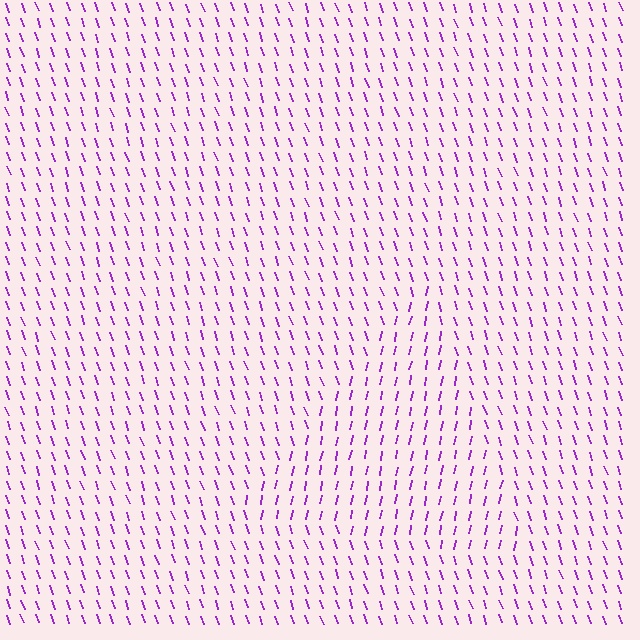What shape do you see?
I see a triangle.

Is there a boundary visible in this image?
Yes, there is a texture boundary formed by a change in line orientation.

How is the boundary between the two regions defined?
The boundary is defined purely by a change in line orientation (approximately 31 degrees difference). All lines are the same color and thickness.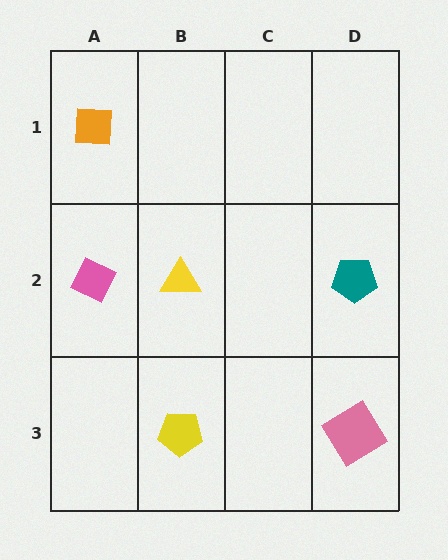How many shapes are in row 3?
2 shapes.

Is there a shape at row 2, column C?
No, that cell is empty.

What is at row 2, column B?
A yellow triangle.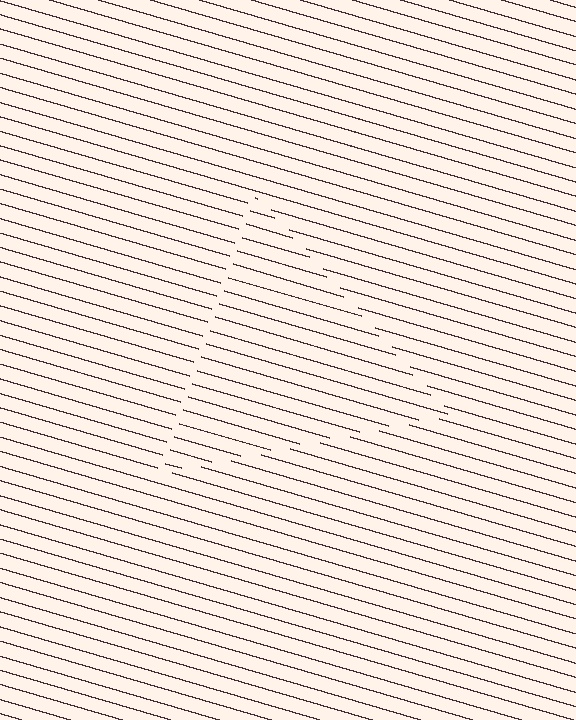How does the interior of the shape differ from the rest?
The interior of the shape contains the same grating, shifted by half a period — the contour is defined by the phase discontinuity where line-ends from the inner and outer gratings abut.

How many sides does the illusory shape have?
3 sides — the line-ends trace a triangle.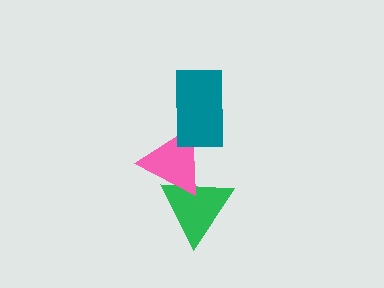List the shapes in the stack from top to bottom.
From top to bottom: the teal rectangle, the pink triangle, the green triangle.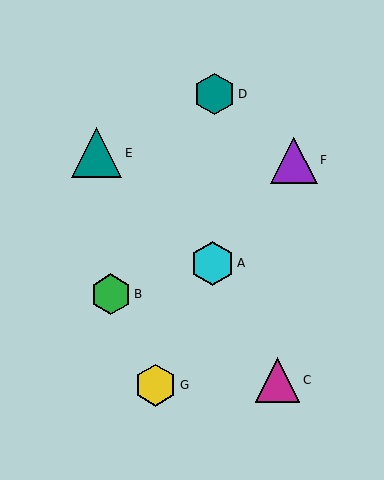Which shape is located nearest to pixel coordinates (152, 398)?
The yellow hexagon (labeled G) at (156, 385) is nearest to that location.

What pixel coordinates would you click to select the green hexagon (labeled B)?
Click at (111, 294) to select the green hexagon B.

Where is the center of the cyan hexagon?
The center of the cyan hexagon is at (212, 263).